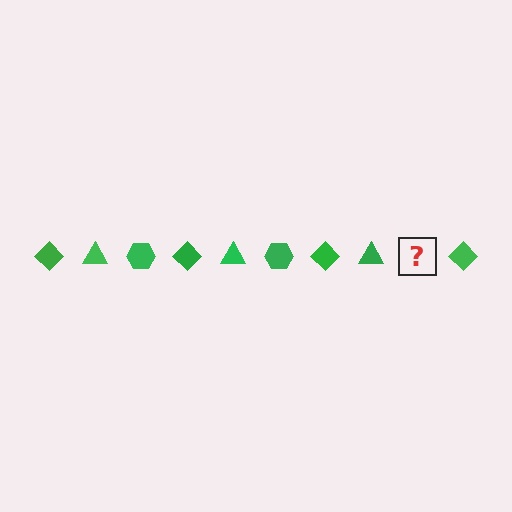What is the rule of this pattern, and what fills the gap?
The rule is that the pattern cycles through diamond, triangle, hexagon shapes in green. The gap should be filled with a green hexagon.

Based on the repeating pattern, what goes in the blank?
The blank should be a green hexagon.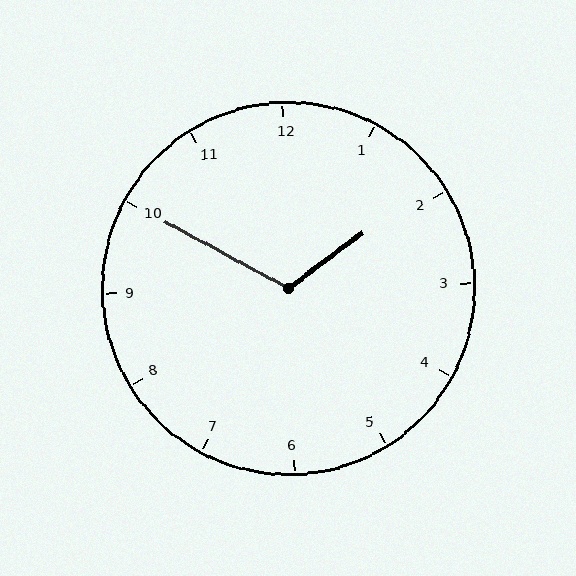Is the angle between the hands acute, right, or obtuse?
It is obtuse.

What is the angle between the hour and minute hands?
Approximately 115 degrees.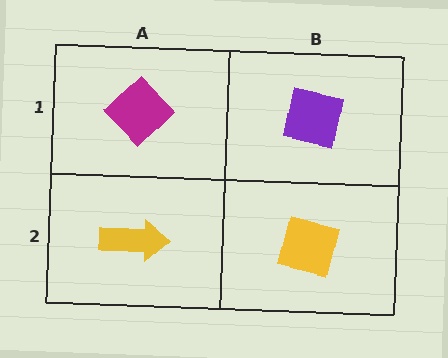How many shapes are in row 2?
2 shapes.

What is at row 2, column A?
A yellow arrow.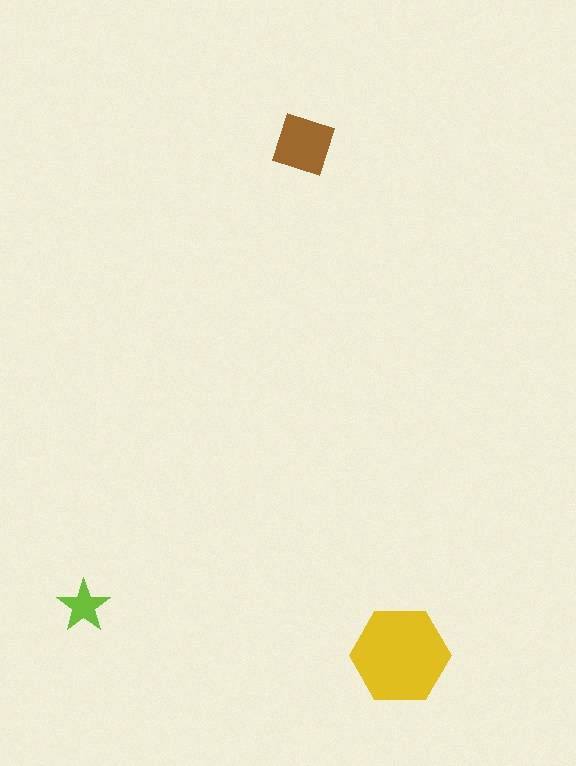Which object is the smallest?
The lime star.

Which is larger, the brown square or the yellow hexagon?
The yellow hexagon.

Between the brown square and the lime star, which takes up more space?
The brown square.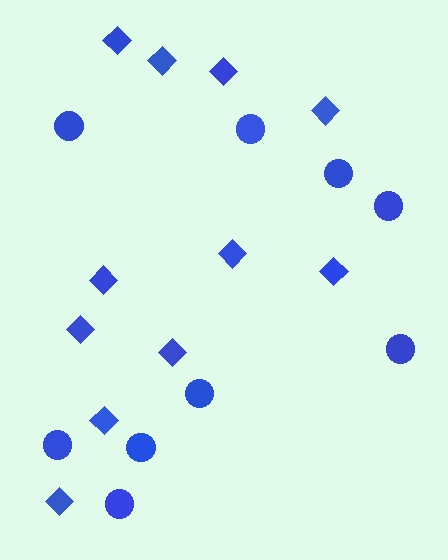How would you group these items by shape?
There are 2 groups: one group of circles (9) and one group of diamonds (11).